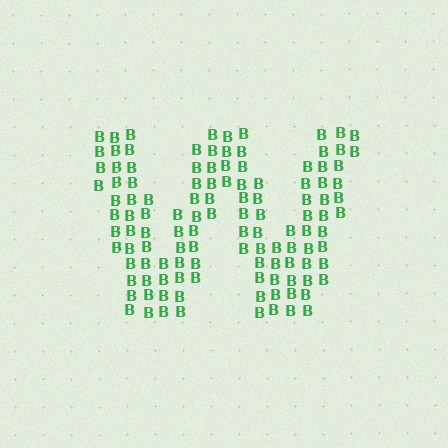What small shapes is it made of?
It is made of small letter B's.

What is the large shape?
The large shape is the letter W.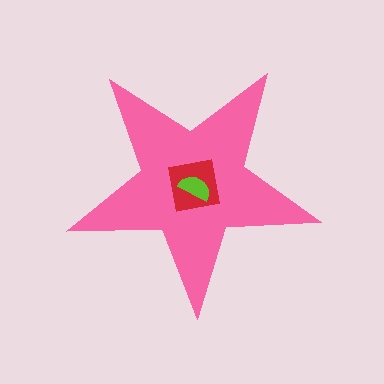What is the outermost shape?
The pink star.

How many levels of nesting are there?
3.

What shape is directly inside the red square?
The lime semicircle.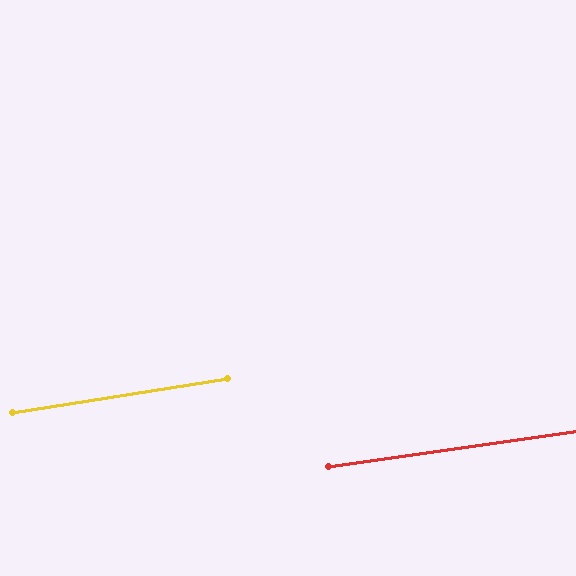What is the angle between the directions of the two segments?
Approximately 1 degree.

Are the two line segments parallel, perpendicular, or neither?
Parallel — their directions differ by only 0.9°.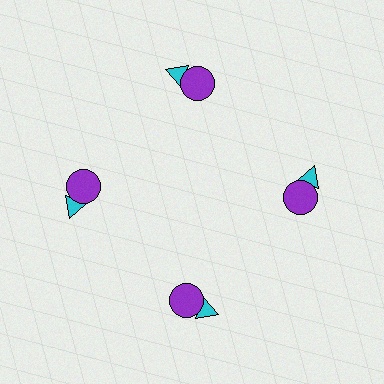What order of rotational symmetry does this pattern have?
This pattern has 4-fold rotational symmetry.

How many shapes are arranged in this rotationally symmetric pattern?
There are 8 shapes, arranged in 4 groups of 2.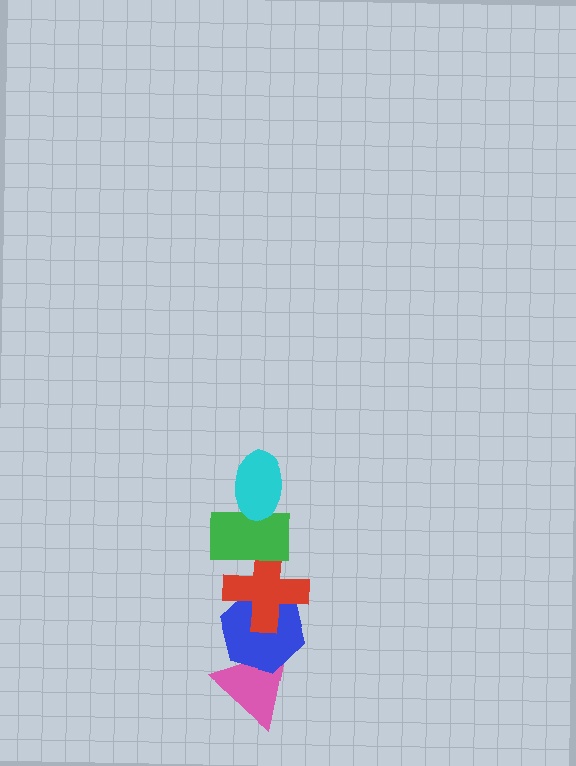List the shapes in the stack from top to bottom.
From top to bottom: the cyan ellipse, the green rectangle, the red cross, the blue hexagon, the pink triangle.